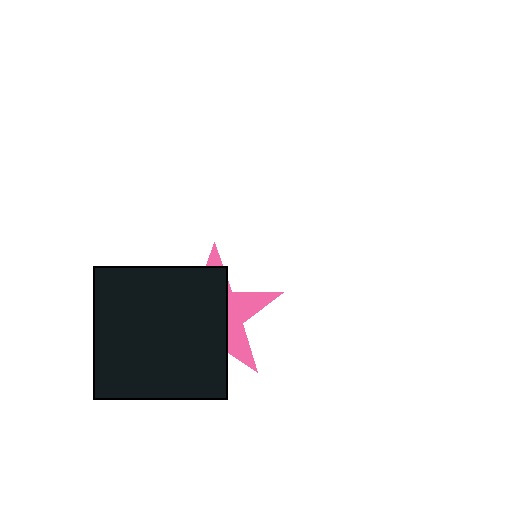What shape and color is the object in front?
The object in front is a black square.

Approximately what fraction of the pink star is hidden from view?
Roughly 65% of the pink star is hidden behind the black square.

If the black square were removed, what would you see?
You would see the complete pink star.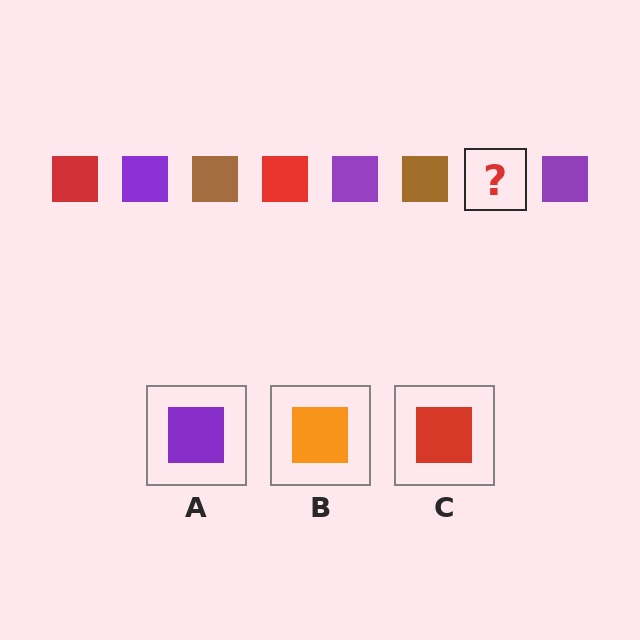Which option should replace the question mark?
Option C.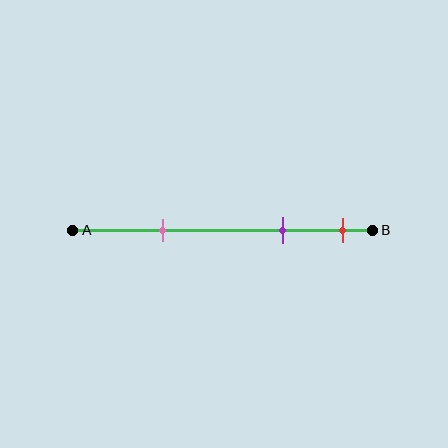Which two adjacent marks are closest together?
The purple and red marks are the closest adjacent pair.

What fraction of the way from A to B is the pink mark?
The pink mark is approximately 30% (0.3) of the way from A to B.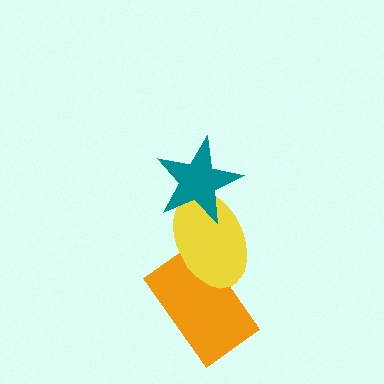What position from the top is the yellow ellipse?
The yellow ellipse is 2nd from the top.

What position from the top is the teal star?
The teal star is 1st from the top.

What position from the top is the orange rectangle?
The orange rectangle is 3rd from the top.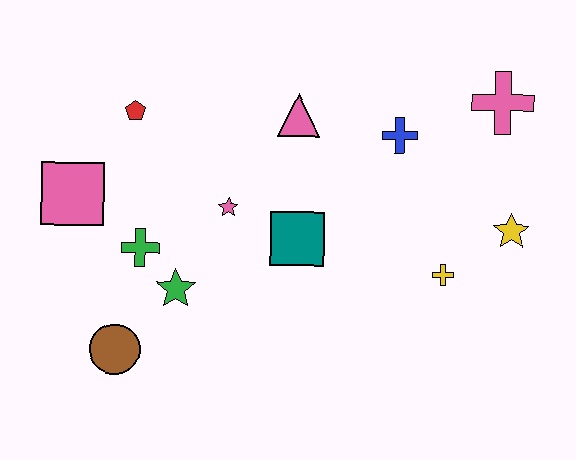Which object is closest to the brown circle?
The green star is closest to the brown circle.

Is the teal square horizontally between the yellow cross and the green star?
Yes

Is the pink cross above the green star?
Yes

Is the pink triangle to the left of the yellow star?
Yes